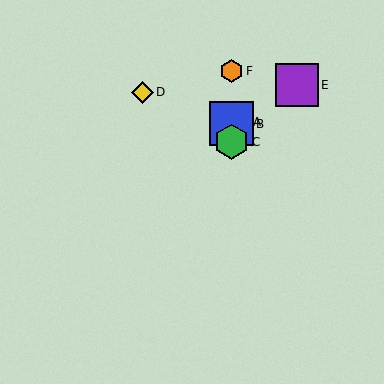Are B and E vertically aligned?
No, B is at x≈231 and E is at x≈297.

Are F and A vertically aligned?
Yes, both are at x≈231.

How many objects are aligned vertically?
4 objects (A, B, C, F) are aligned vertically.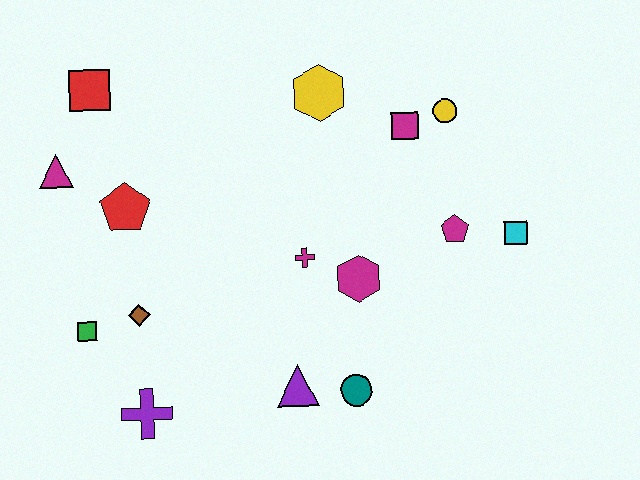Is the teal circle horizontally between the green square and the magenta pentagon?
Yes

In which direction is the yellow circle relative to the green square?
The yellow circle is to the right of the green square.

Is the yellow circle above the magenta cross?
Yes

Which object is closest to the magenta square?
The yellow circle is closest to the magenta square.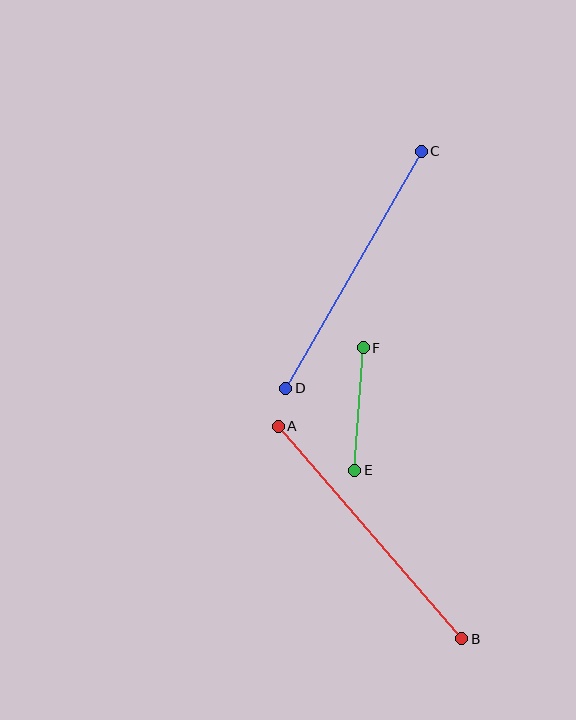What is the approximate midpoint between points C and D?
The midpoint is at approximately (354, 270) pixels.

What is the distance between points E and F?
The distance is approximately 123 pixels.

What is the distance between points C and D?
The distance is approximately 273 pixels.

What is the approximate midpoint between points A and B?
The midpoint is at approximately (370, 533) pixels.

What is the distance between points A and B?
The distance is approximately 281 pixels.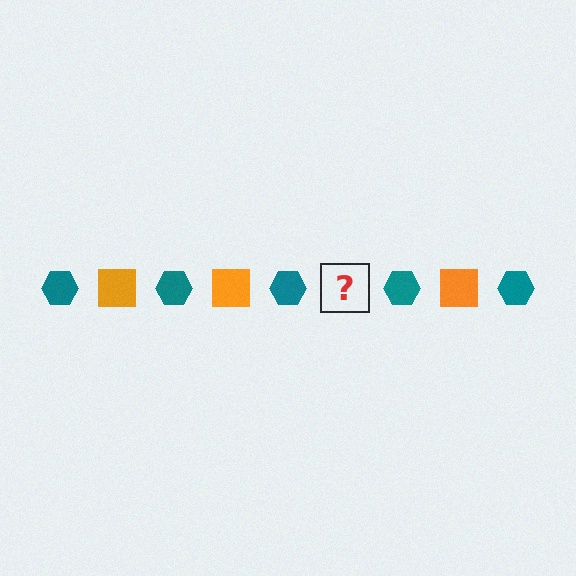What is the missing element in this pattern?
The missing element is an orange square.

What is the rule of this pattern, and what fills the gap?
The rule is that the pattern alternates between teal hexagon and orange square. The gap should be filled with an orange square.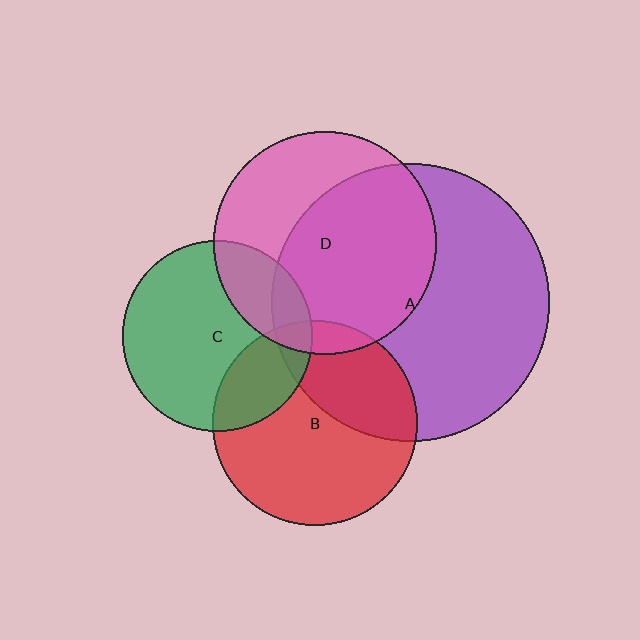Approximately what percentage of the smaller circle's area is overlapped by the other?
Approximately 25%.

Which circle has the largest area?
Circle A (purple).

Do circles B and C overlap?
Yes.